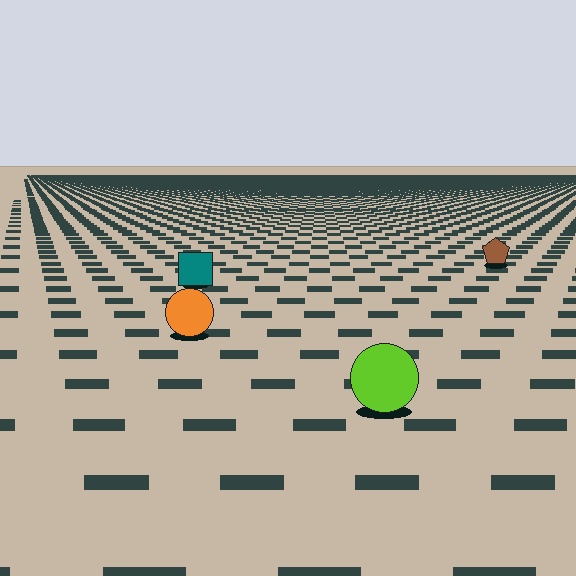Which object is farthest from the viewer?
The brown pentagon is farthest from the viewer. It appears smaller and the ground texture around it is denser.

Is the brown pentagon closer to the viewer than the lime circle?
No. The lime circle is closer — you can tell from the texture gradient: the ground texture is coarser near it.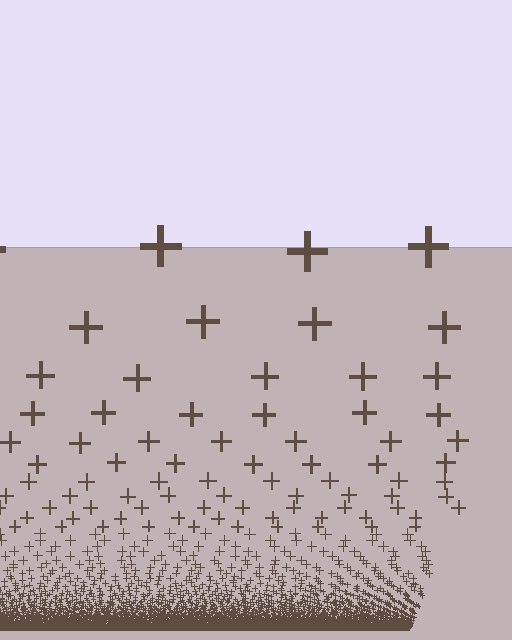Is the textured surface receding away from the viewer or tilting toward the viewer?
The surface appears to tilt toward the viewer. Texture elements get larger and sparser toward the top.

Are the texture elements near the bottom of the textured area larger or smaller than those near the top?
Smaller. The gradient is inverted — elements near the bottom are smaller and denser.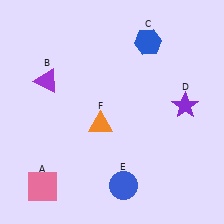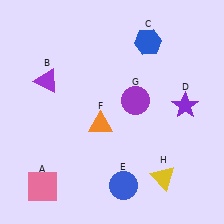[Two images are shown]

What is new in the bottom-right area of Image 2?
A yellow triangle (H) was added in the bottom-right area of Image 2.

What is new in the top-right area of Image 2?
A purple circle (G) was added in the top-right area of Image 2.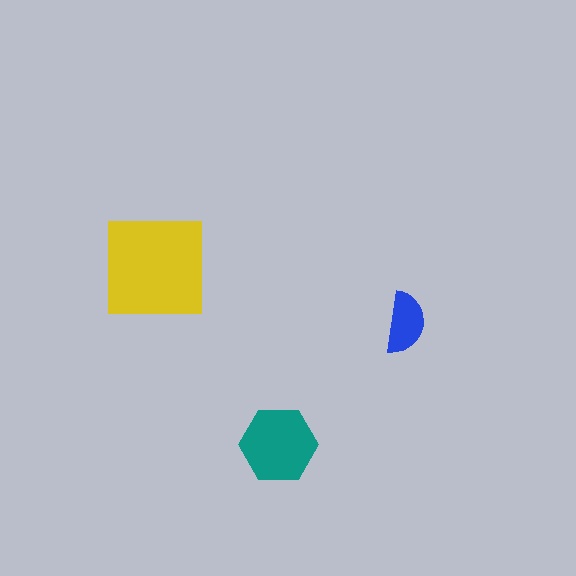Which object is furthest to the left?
The yellow square is leftmost.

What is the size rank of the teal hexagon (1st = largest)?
2nd.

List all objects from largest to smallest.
The yellow square, the teal hexagon, the blue semicircle.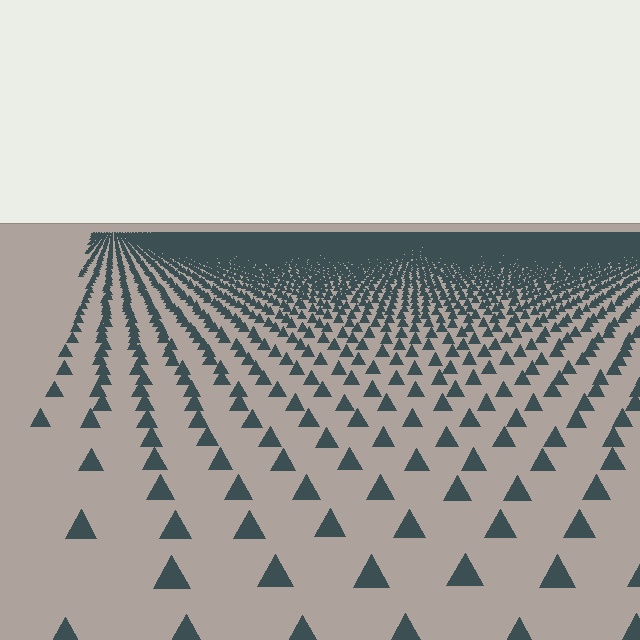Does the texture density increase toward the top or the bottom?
Density increases toward the top.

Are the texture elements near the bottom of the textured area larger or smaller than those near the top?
Larger. Near the bottom, elements are closer to the viewer and appear at a bigger on-screen size.